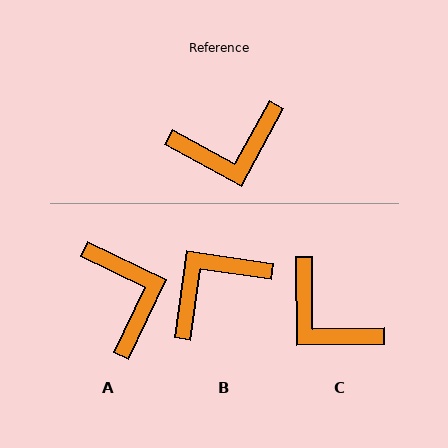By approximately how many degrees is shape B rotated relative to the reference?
Approximately 160 degrees clockwise.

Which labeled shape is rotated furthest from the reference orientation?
B, about 160 degrees away.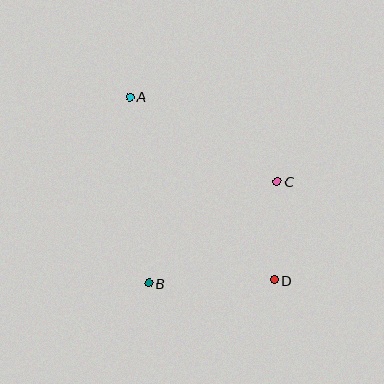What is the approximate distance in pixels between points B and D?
The distance between B and D is approximately 125 pixels.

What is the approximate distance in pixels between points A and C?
The distance between A and C is approximately 170 pixels.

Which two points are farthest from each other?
Points A and D are farthest from each other.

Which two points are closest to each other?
Points C and D are closest to each other.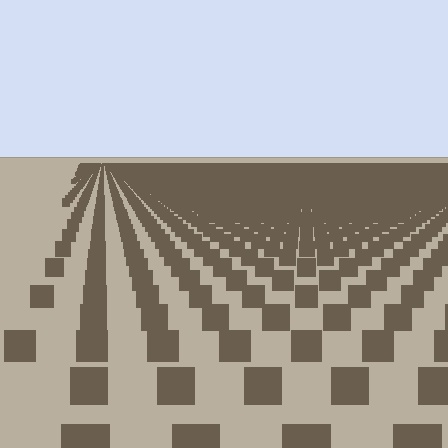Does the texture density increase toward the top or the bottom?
Density increases toward the top.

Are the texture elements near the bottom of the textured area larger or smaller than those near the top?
Larger. Near the bottom, elements are closer to the viewer and appear at a bigger on-screen size.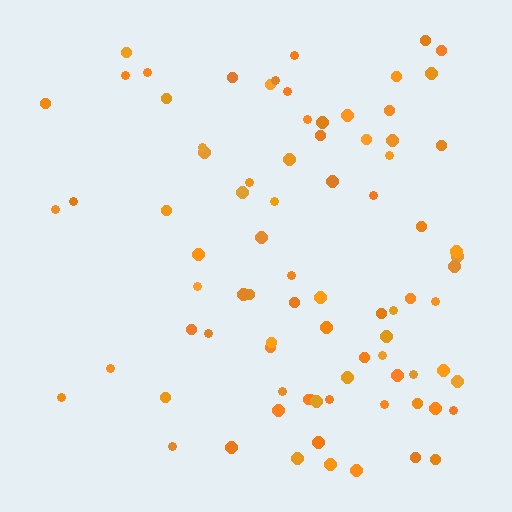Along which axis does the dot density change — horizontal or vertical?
Horizontal.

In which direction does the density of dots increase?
From left to right, with the right side densest.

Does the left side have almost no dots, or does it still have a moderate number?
Still a moderate number, just noticeably fewer than the right.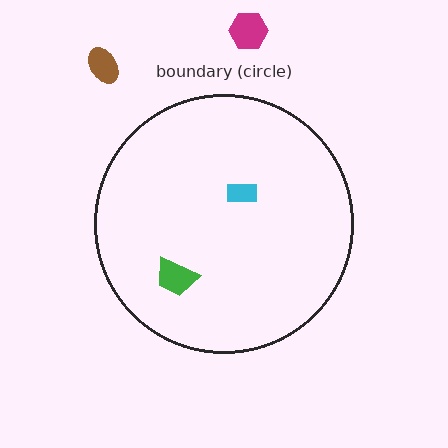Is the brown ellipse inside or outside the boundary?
Outside.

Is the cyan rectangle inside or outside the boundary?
Inside.